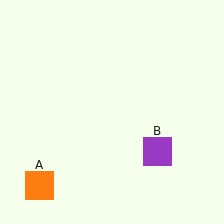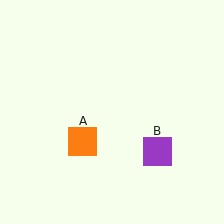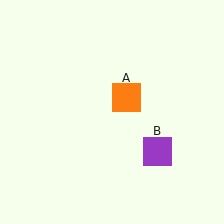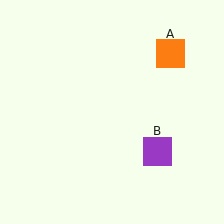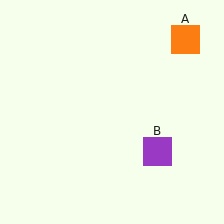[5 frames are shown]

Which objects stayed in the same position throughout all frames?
Purple square (object B) remained stationary.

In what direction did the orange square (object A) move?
The orange square (object A) moved up and to the right.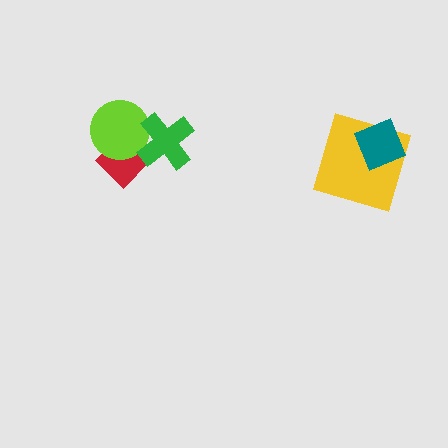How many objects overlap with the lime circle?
2 objects overlap with the lime circle.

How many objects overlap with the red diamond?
2 objects overlap with the red diamond.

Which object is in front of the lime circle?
The green cross is in front of the lime circle.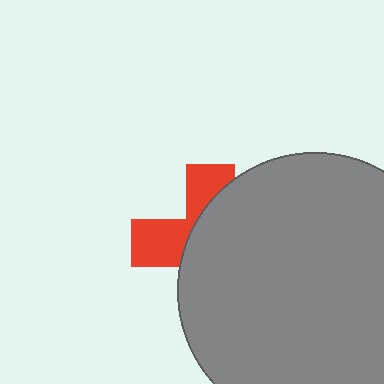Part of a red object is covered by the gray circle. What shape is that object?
It is a cross.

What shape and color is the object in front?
The object in front is a gray circle.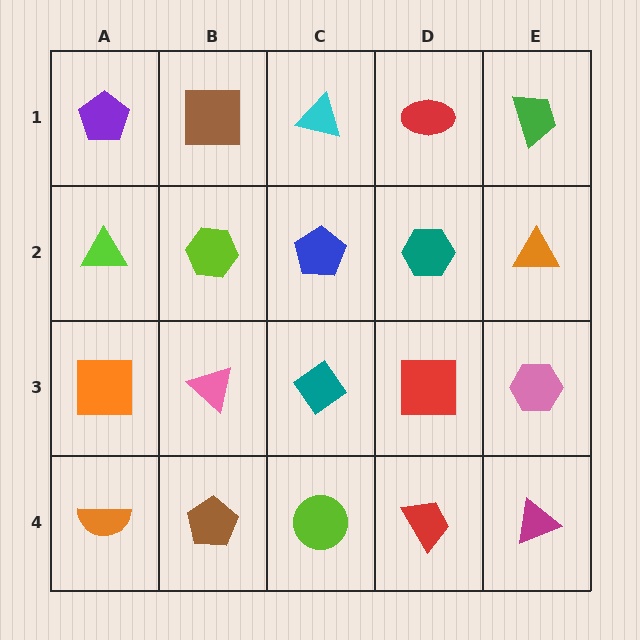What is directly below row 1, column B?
A lime hexagon.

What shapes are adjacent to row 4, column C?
A teal diamond (row 3, column C), a brown pentagon (row 4, column B), a red trapezoid (row 4, column D).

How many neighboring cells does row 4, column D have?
3.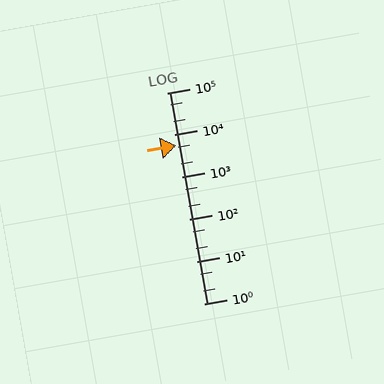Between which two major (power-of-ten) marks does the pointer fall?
The pointer is between 1000 and 10000.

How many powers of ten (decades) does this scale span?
The scale spans 5 decades, from 1 to 100000.